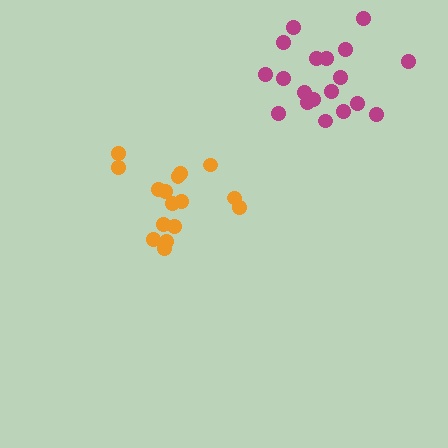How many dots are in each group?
Group 1: 16 dots, Group 2: 19 dots (35 total).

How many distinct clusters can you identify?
There are 2 distinct clusters.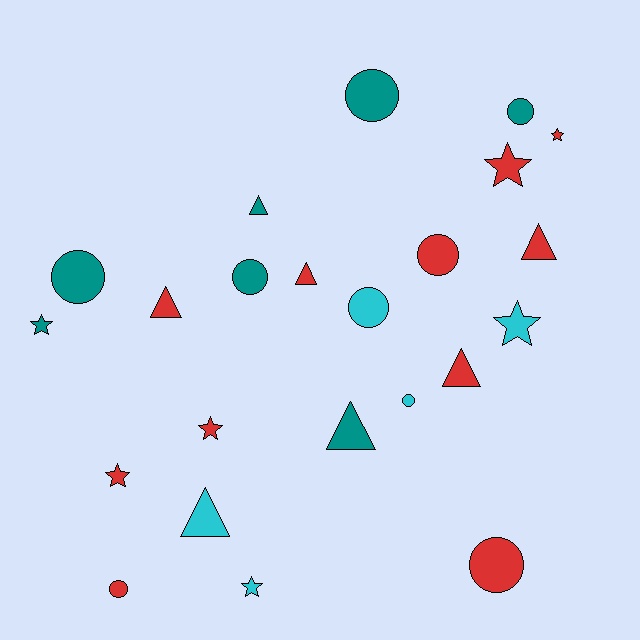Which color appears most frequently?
Red, with 11 objects.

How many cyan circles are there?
There are 2 cyan circles.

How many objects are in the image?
There are 23 objects.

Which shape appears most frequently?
Circle, with 9 objects.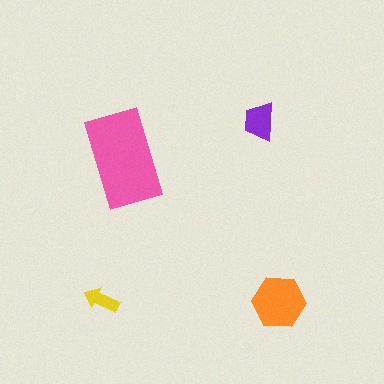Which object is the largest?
The pink rectangle.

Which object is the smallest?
The yellow arrow.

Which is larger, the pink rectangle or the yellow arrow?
The pink rectangle.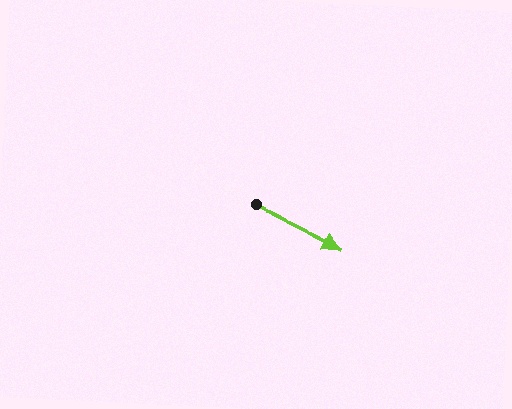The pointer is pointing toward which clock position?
Roughly 4 o'clock.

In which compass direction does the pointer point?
Southeast.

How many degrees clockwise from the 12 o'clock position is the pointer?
Approximately 115 degrees.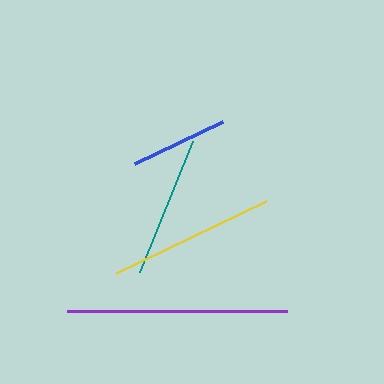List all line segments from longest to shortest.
From longest to shortest: purple, yellow, teal, blue.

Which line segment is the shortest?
The blue line is the shortest at approximately 98 pixels.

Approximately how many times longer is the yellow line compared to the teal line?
The yellow line is approximately 1.2 times the length of the teal line.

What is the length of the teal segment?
The teal segment is approximately 141 pixels long.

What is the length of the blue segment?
The blue segment is approximately 98 pixels long.